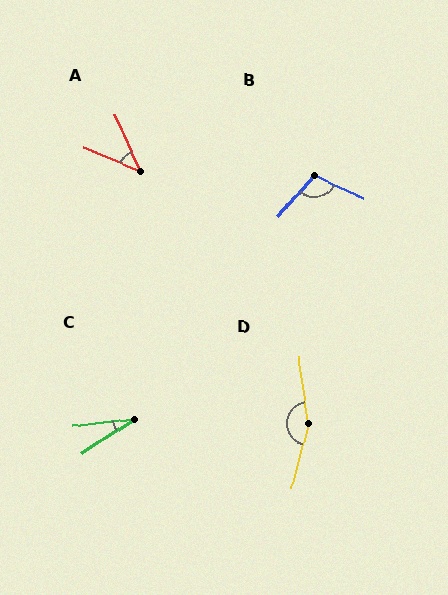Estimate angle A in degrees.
Approximately 43 degrees.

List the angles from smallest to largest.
C (27°), A (43°), B (107°), D (157°).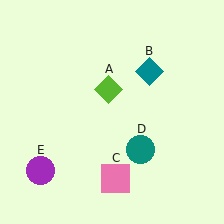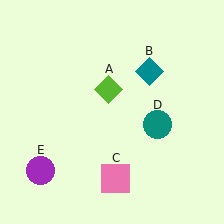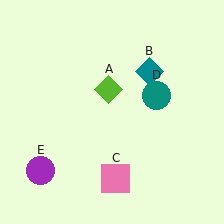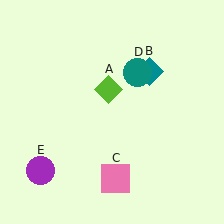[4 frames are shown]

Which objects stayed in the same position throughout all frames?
Lime diamond (object A) and teal diamond (object B) and pink square (object C) and purple circle (object E) remained stationary.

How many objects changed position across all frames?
1 object changed position: teal circle (object D).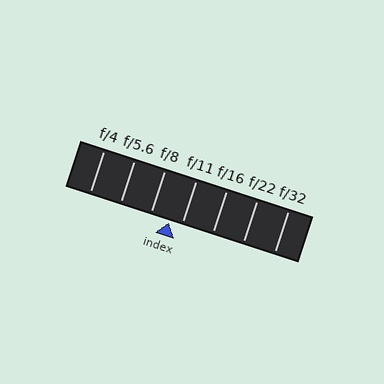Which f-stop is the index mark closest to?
The index mark is closest to f/11.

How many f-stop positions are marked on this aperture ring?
There are 7 f-stop positions marked.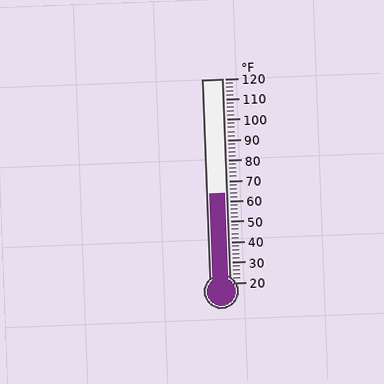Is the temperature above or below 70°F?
The temperature is below 70°F.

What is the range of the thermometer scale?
The thermometer scale ranges from 20°F to 120°F.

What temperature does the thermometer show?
The thermometer shows approximately 64°F.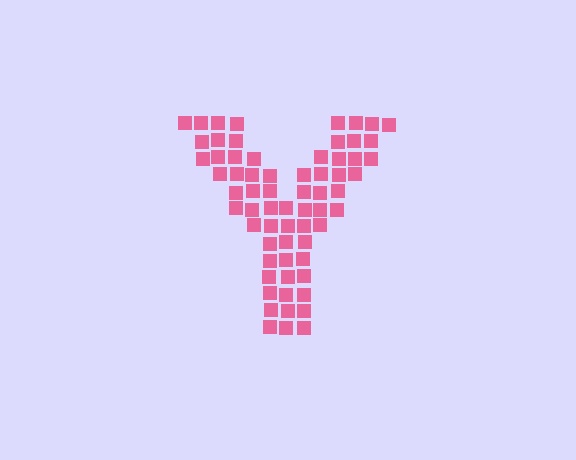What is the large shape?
The large shape is the letter Y.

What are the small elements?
The small elements are squares.